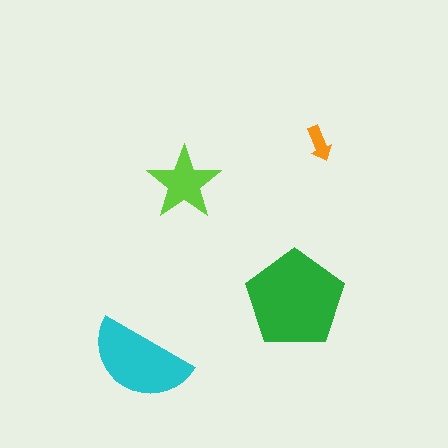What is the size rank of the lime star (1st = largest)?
3rd.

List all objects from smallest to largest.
The orange arrow, the lime star, the cyan semicircle, the green pentagon.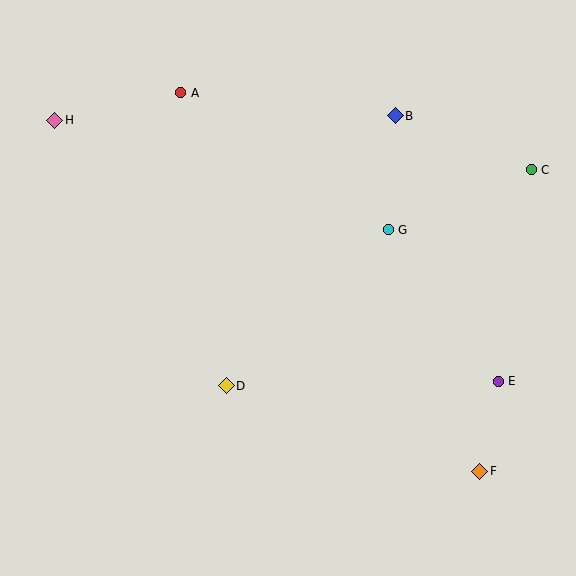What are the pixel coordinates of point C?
Point C is at (531, 170).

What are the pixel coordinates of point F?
Point F is at (480, 471).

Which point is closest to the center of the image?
Point D at (226, 386) is closest to the center.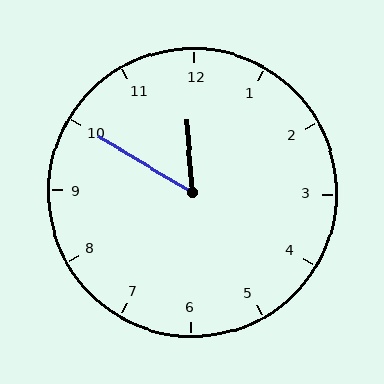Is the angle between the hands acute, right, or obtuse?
It is acute.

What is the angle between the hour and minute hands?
Approximately 55 degrees.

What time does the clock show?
11:50.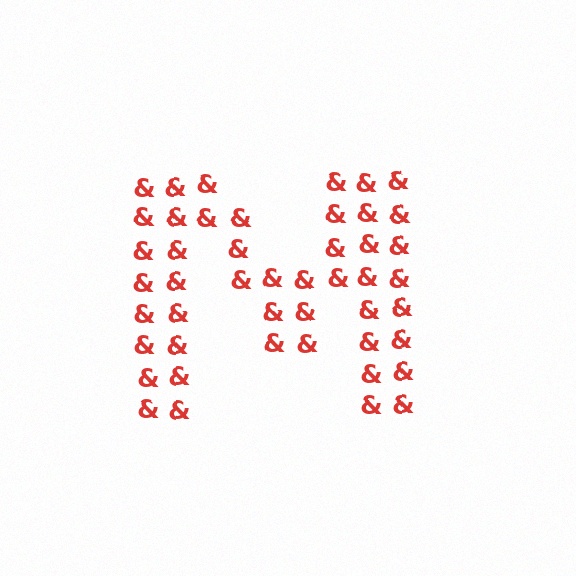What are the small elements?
The small elements are ampersands.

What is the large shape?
The large shape is the letter M.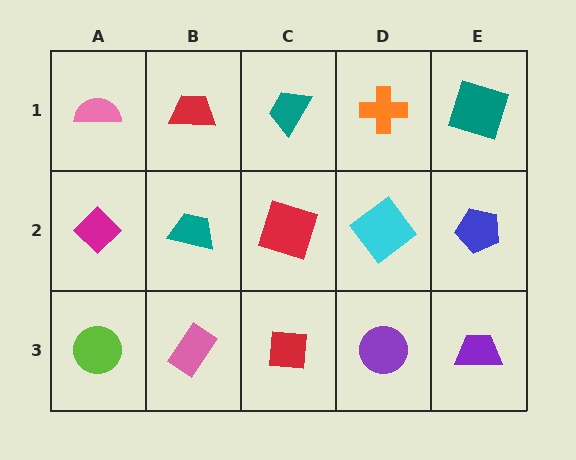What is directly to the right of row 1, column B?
A teal trapezoid.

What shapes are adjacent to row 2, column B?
A red trapezoid (row 1, column B), a pink rectangle (row 3, column B), a magenta diamond (row 2, column A), a red square (row 2, column C).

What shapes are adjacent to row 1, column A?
A magenta diamond (row 2, column A), a red trapezoid (row 1, column B).